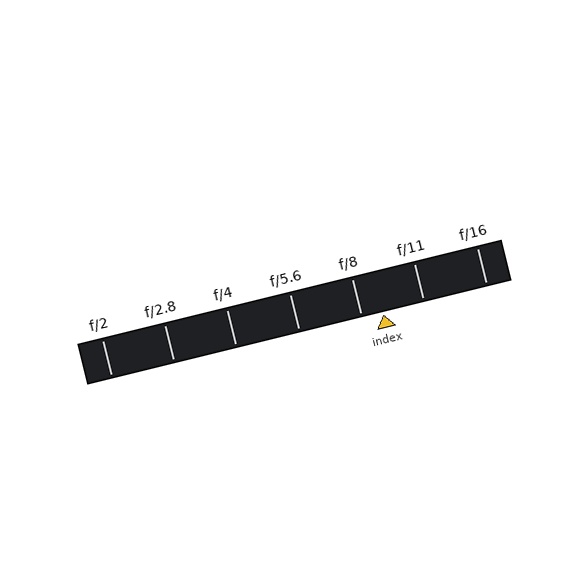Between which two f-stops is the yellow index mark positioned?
The index mark is between f/8 and f/11.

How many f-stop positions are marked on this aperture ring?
There are 7 f-stop positions marked.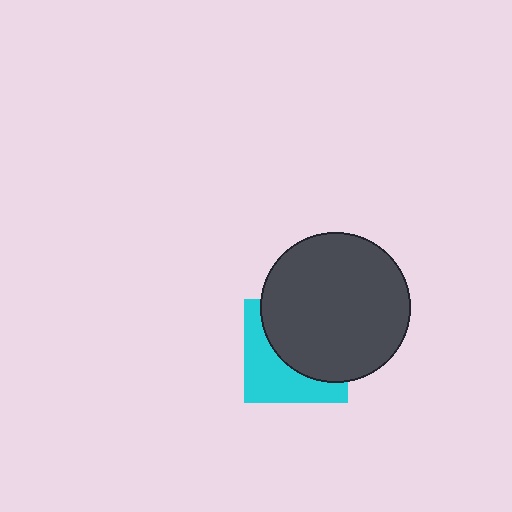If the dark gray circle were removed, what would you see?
You would see the complete cyan square.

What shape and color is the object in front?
The object in front is a dark gray circle.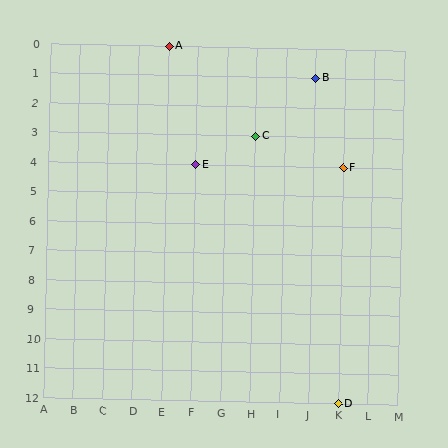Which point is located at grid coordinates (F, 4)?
Point E is at (F, 4).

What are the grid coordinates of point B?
Point B is at grid coordinates (J, 1).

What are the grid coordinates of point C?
Point C is at grid coordinates (H, 3).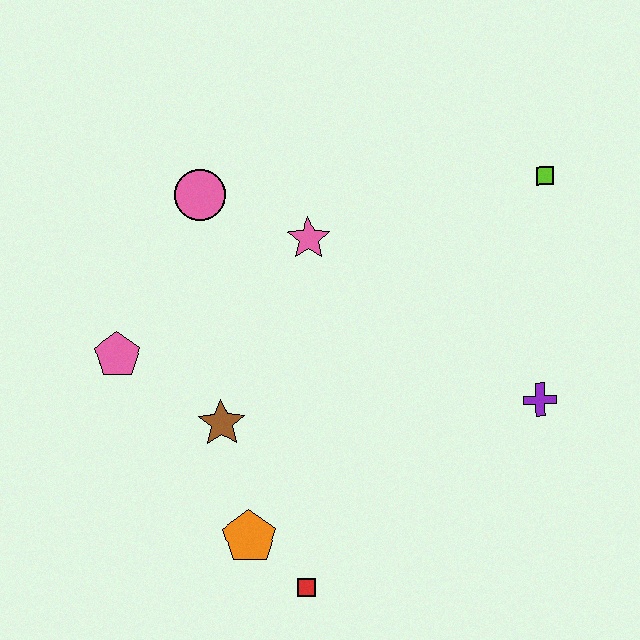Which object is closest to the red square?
The orange pentagon is closest to the red square.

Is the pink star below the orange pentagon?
No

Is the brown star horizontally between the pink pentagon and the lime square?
Yes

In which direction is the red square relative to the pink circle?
The red square is below the pink circle.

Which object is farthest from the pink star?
The red square is farthest from the pink star.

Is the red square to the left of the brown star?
No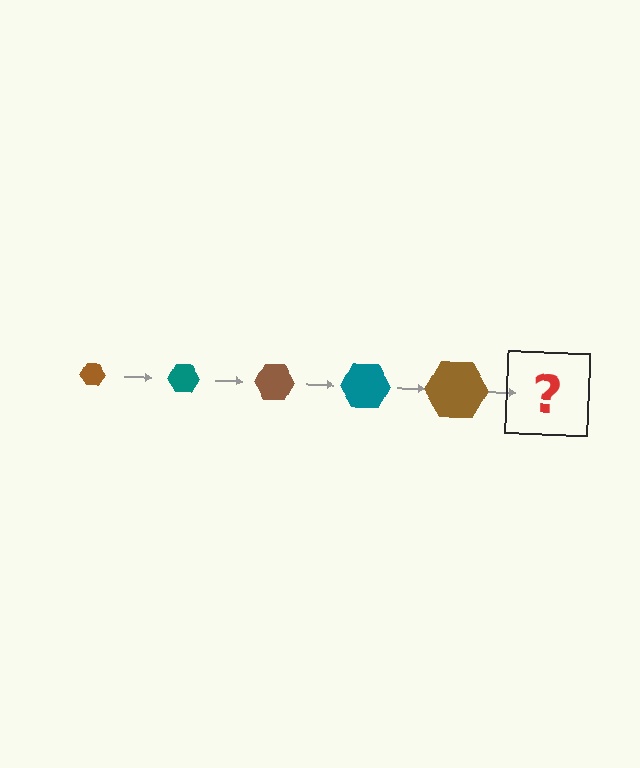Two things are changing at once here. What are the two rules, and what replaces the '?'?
The two rules are that the hexagon grows larger each step and the color cycles through brown and teal. The '?' should be a teal hexagon, larger than the previous one.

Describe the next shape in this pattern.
It should be a teal hexagon, larger than the previous one.